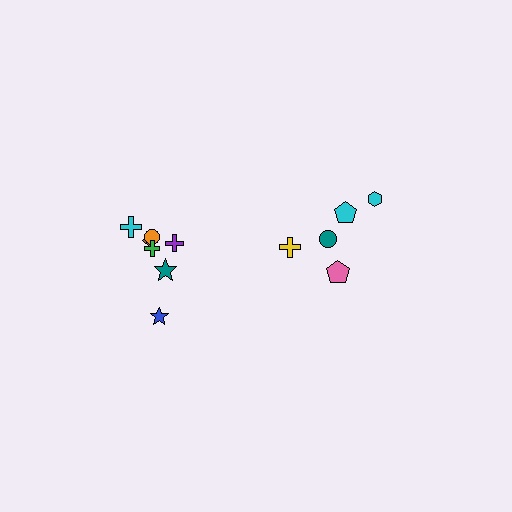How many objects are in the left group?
There are 7 objects.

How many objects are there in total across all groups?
There are 12 objects.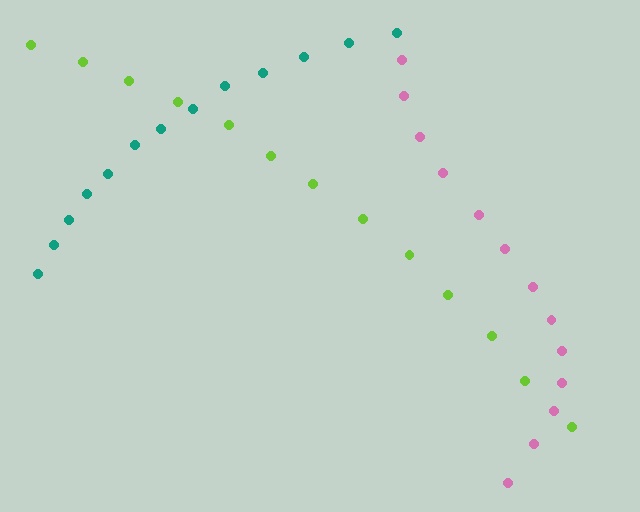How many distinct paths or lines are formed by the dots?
There are 3 distinct paths.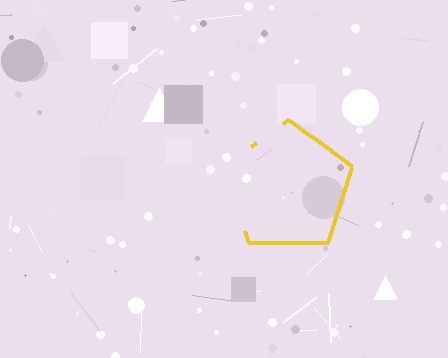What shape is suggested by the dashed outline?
The dashed outline suggests a pentagon.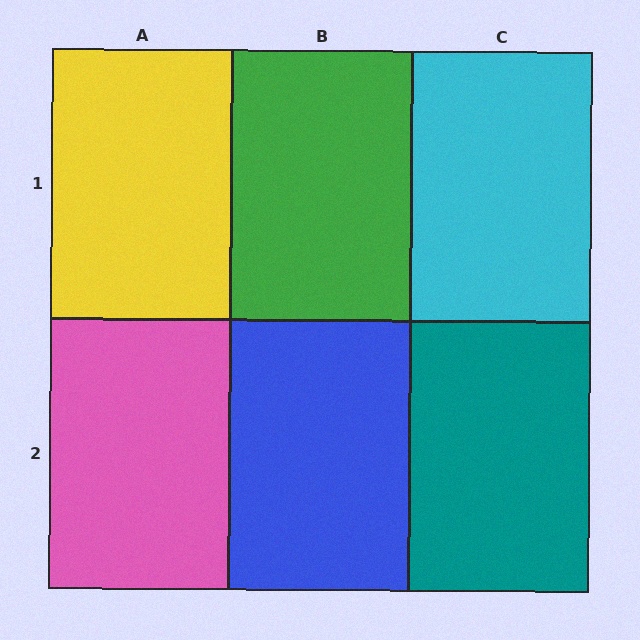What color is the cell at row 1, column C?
Cyan.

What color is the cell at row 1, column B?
Green.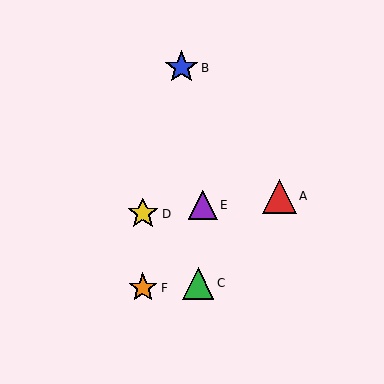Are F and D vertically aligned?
Yes, both are at x≈143.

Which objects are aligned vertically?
Objects D, F are aligned vertically.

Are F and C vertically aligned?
No, F is at x≈143 and C is at x≈198.